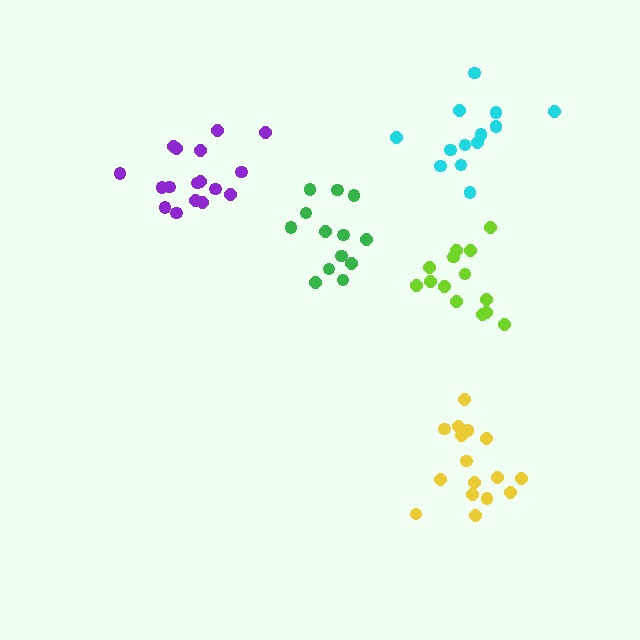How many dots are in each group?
Group 1: 14 dots, Group 2: 13 dots, Group 3: 16 dots, Group 4: 17 dots, Group 5: 13 dots (73 total).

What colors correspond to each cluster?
The clusters are colored: lime, green, yellow, purple, cyan.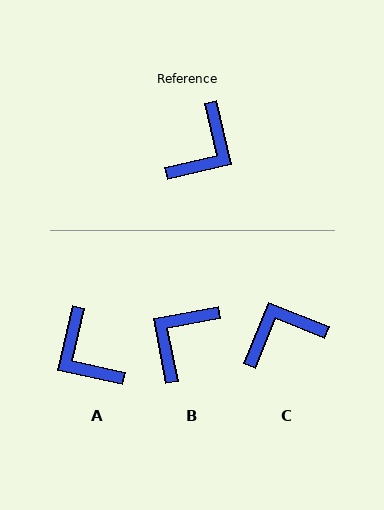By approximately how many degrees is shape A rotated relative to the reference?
Approximately 115 degrees clockwise.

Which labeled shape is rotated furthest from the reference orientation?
B, about 178 degrees away.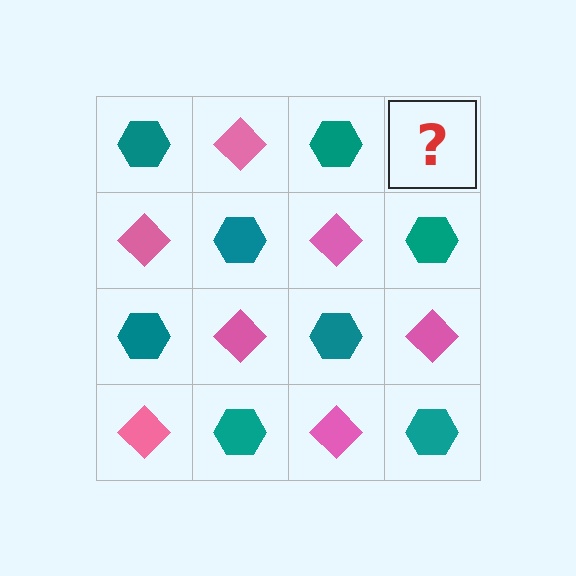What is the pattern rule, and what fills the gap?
The rule is that it alternates teal hexagon and pink diamond in a checkerboard pattern. The gap should be filled with a pink diamond.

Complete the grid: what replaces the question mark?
The question mark should be replaced with a pink diamond.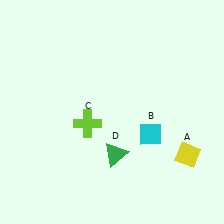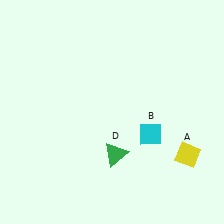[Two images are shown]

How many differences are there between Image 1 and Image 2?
There is 1 difference between the two images.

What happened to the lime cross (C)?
The lime cross (C) was removed in Image 2. It was in the bottom-left area of Image 1.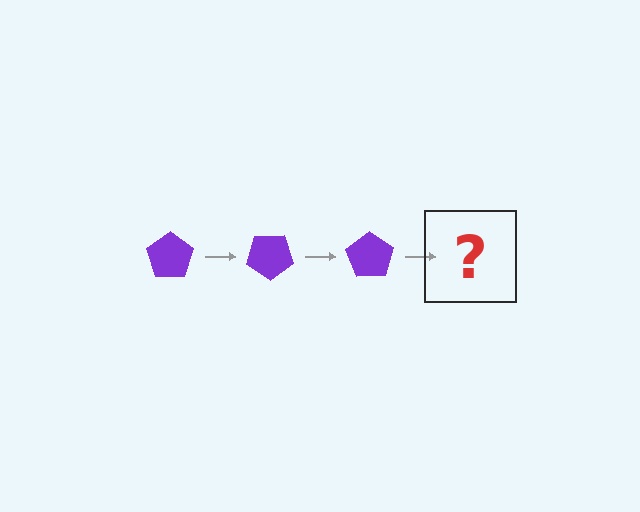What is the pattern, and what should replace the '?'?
The pattern is that the pentagon rotates 35 degrees each step. The '?' should be a purple pentagon rotated 105 degrees.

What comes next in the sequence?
The next element should be a purple pentagon rotated 105 degrees.